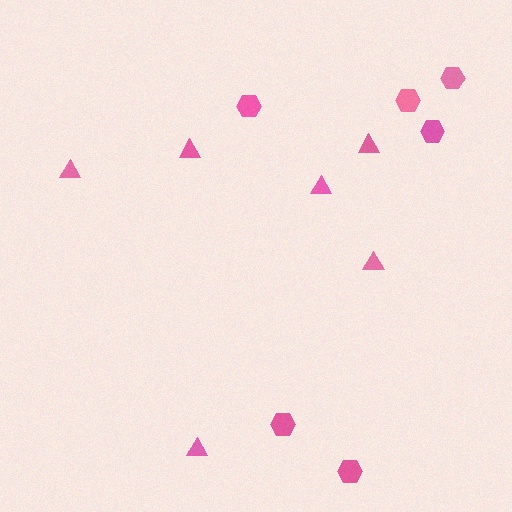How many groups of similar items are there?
There are 2 groups: one group of hexagons (6) and one group of triangles (6).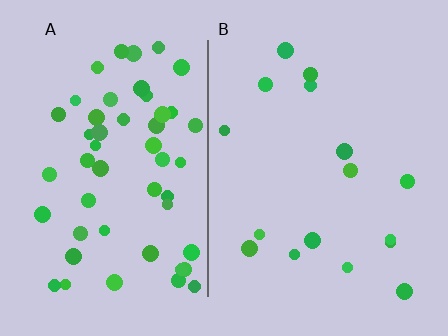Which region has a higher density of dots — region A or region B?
A (the left).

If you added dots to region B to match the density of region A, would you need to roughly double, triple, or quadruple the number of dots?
Approximately triple.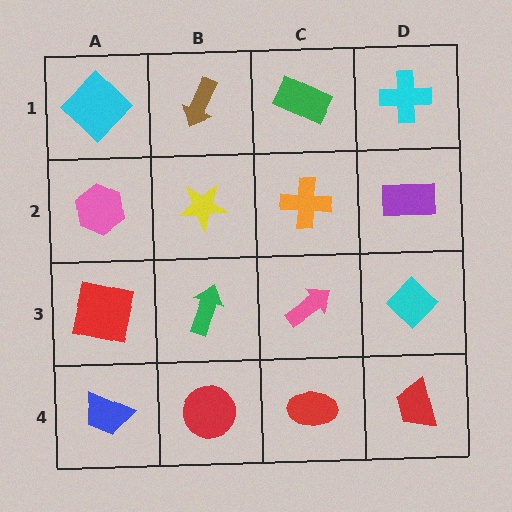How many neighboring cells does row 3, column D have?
3.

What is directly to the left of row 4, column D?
A red ellipse.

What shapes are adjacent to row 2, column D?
A cyan cross (row 1, column D), a cyan diamond (row 3, column D), an orange cross (row 2, column C).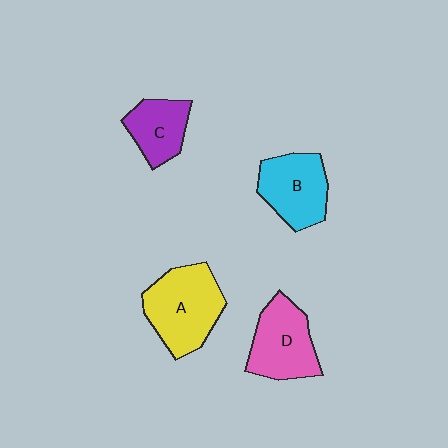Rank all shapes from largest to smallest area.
From largest to smallest: A (yellow), D (pink), B (cyan), C (purple).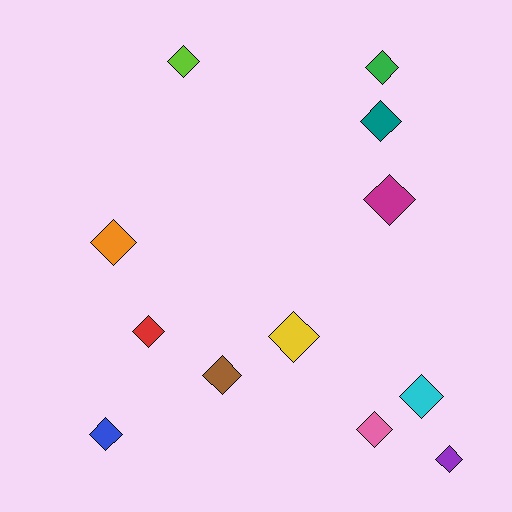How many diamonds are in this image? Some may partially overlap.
There are 12 diamonds.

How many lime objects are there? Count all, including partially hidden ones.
There is 1 lime object.